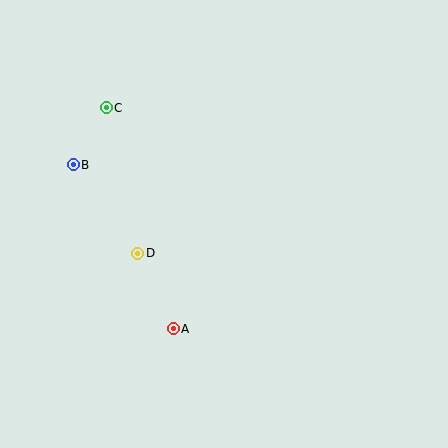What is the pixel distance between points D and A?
The distance between D and A is 83 pixels.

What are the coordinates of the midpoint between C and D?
The midpoint between C and D is at (122, 181).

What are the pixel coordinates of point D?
Point D is at (138, 253).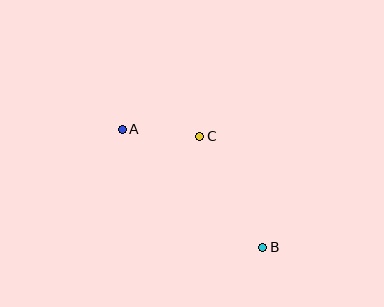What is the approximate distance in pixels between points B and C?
The distance between B and C is approximately 128 pixels.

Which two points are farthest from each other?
Points A and B are farthest from each other.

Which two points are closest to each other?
Points A and C are closest to each other.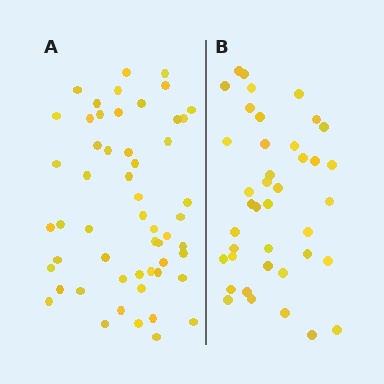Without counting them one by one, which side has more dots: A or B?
Region A (the left region) has more dots.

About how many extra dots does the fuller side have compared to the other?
Region A has approximately 15 more dots than region B.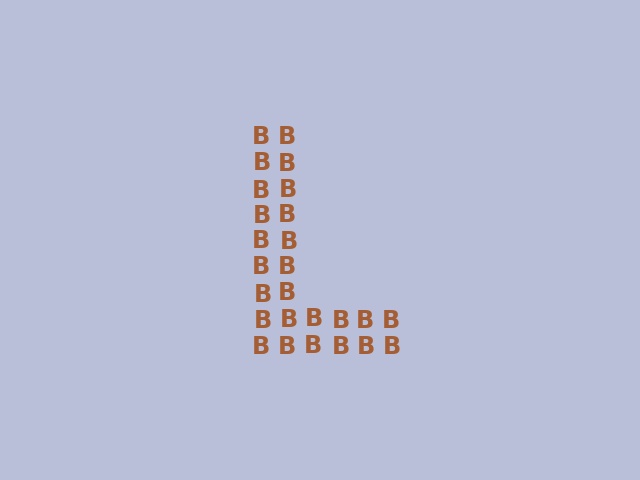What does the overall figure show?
The overall figure shows the letter L.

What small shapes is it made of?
It is made of small letter B's.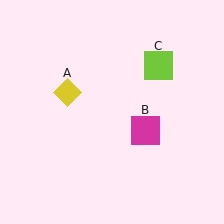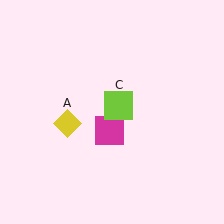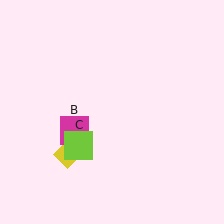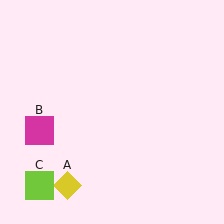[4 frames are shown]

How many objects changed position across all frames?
3 objects changed position: yellow diamond (object A), magenta square (object B), lime square (object C).